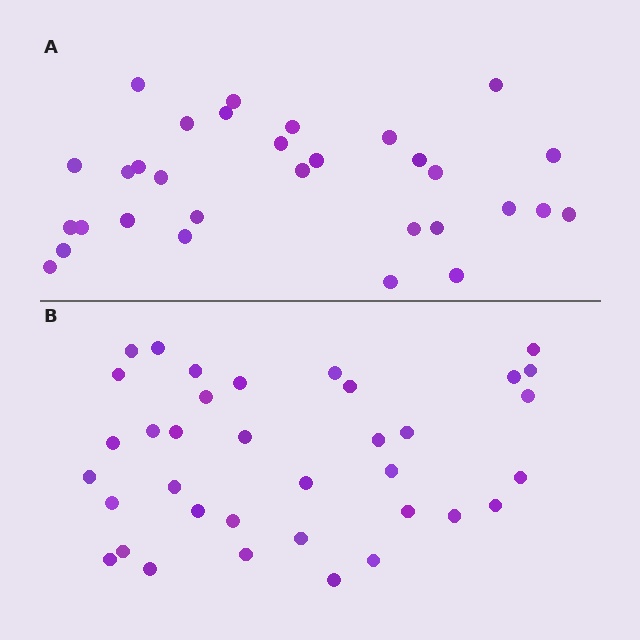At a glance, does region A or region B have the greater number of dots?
Region B (the bottom region) has more dots.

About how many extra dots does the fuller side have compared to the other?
Region B has about 5 more dots than region A.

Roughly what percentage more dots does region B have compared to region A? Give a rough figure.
About 15% more.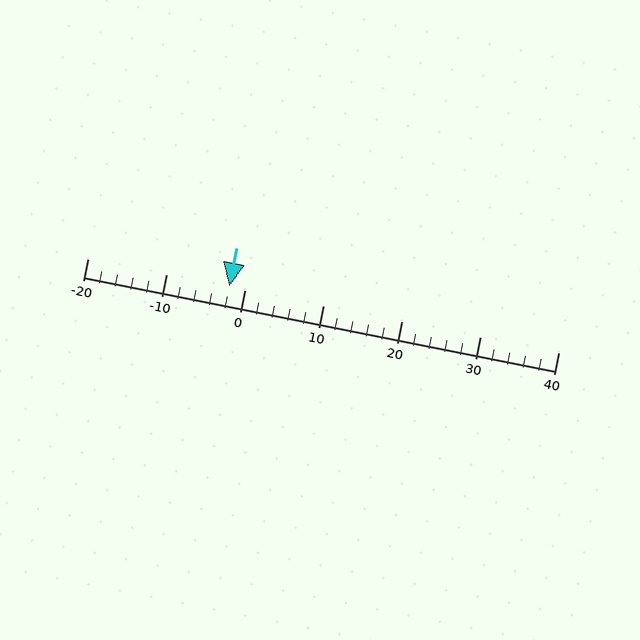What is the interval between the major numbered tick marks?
The major tick marks are spaced 10 units apart.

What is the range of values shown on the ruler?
The ruler shows values from -20 to 40.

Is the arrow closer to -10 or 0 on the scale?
The arrow is closer to 0.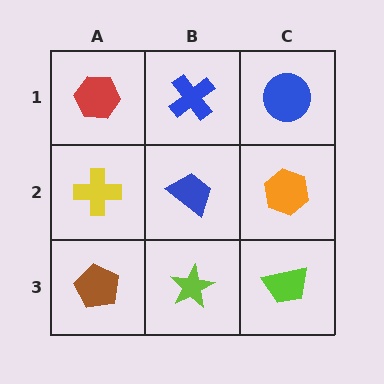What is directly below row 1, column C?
An orange hexagon.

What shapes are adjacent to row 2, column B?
A blue cross (row 1, column B), a lime star (row 3, column B), a yellow cross (row 2, column A), an orange hexagon (row 2, column C).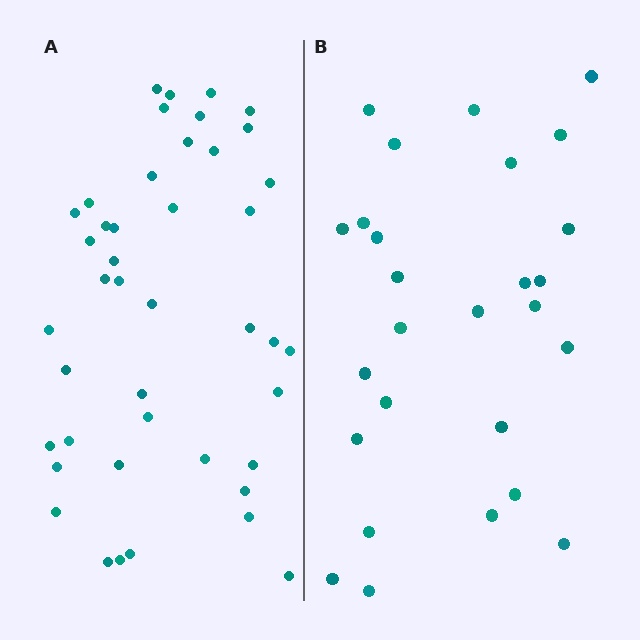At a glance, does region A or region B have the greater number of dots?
Region A (the left region) has more dots.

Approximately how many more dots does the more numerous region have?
Region A has approximately 15 more dots than region B.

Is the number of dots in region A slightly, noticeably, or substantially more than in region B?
Region A has substantially more. The ratio is roughly 1.6 to 1.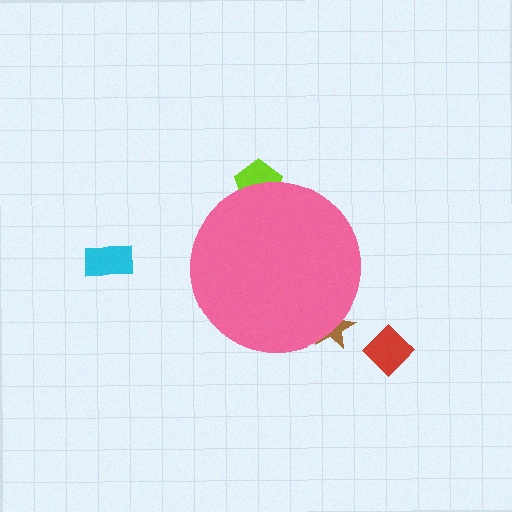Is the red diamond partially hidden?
No, the red diamond is fully visible.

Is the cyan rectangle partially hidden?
No, the cyan rectangle is fully visible.